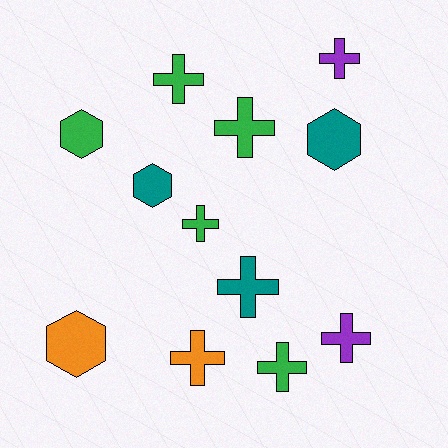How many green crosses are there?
There are 4 green crosses.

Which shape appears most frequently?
Cross, with 8 objects.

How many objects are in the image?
There are 12 objects.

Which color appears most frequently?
Green, with 5 objects.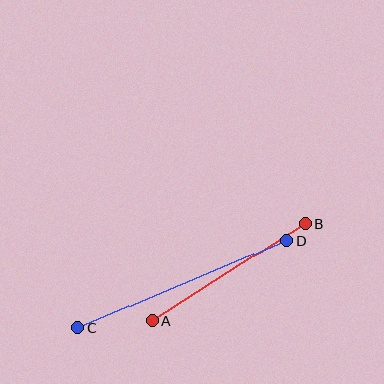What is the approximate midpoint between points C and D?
The midpoint is at approximately (182, 284) pixels.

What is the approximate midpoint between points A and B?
The midpoint is at approximately (229, 272) pixels.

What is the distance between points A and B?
The distance is approximately 181 pixels.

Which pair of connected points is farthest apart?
Points C and D are farthest apart.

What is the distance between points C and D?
The distance is approximately 226 pixels.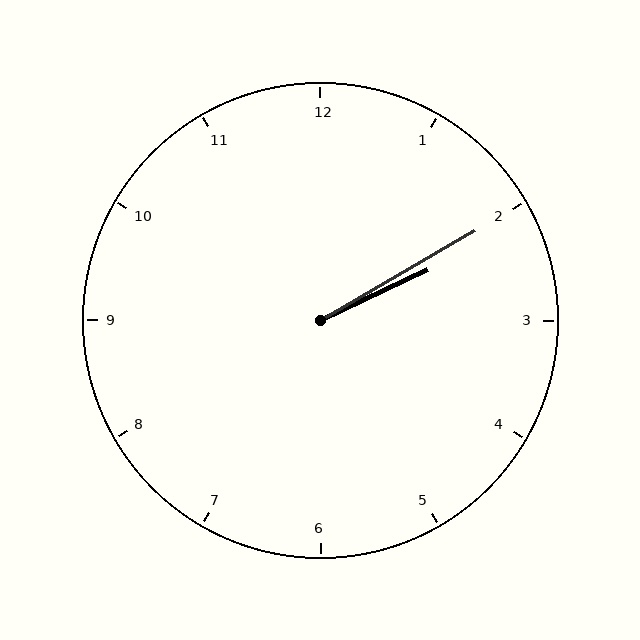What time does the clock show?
2:10.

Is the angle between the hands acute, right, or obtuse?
It is acute.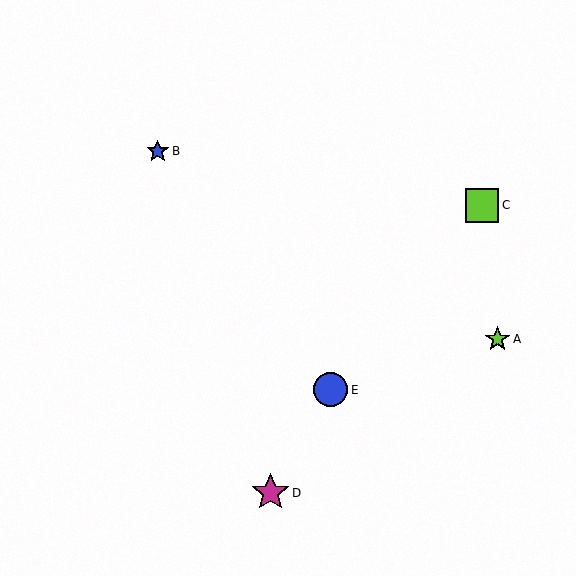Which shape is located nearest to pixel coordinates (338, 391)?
The blue circle (labeled E) at (331, 390) is nearest to that location.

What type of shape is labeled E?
Shape E is a blue circle.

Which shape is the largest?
The magenta star (labeled D) is the largest.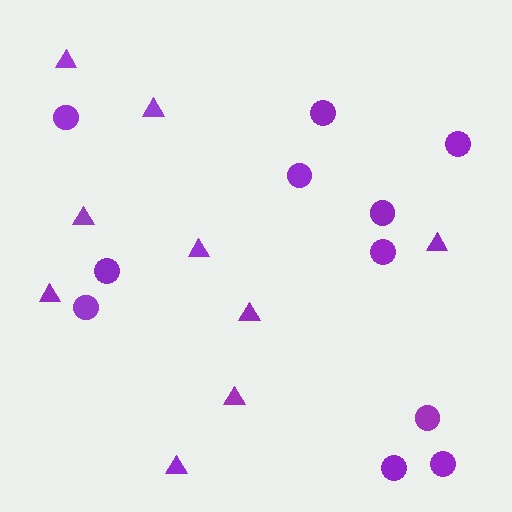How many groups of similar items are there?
There are 2 groups: one group of triangles (9) and one group of circles (11).